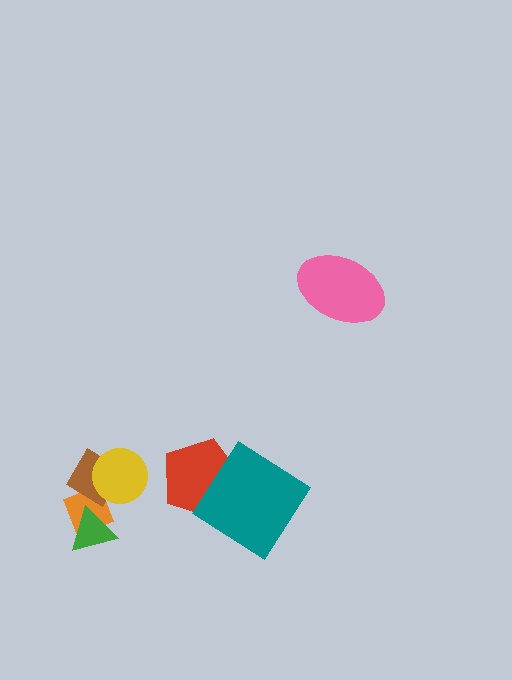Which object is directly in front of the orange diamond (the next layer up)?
The green triangle is directly in front of the orange diamond.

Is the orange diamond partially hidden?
Yes, it is partially covered by another shape.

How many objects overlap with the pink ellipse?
0 objects overlap with the pink ellipse.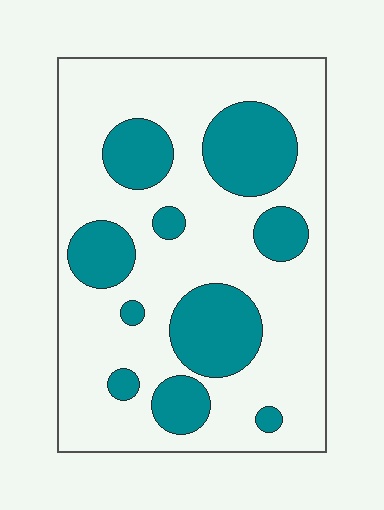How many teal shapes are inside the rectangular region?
10.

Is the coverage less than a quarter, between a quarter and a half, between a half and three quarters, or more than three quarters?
Between a quarter and a half.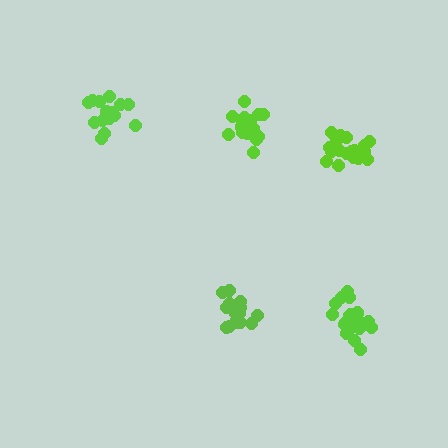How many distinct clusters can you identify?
There are 5 distinct clusters.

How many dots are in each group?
Group 1: 18 dots, Group 2: 17 dots, Group 3: 18 dots, Group 4: 20 dots, Group 5: 15 dots (88 total).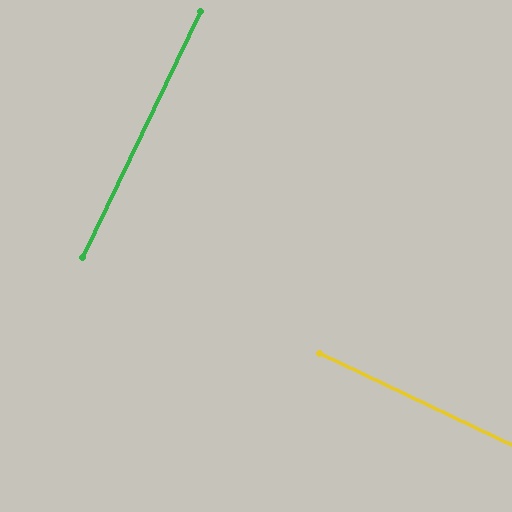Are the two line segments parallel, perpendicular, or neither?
Perpendicular — they meet at approximately 90°.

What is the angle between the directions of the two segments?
Approximately 90 degrees.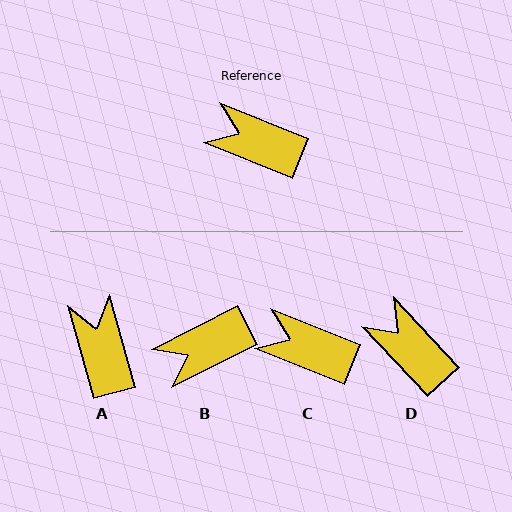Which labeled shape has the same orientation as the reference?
C.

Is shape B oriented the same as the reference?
No, it is off by about 49 degrees.